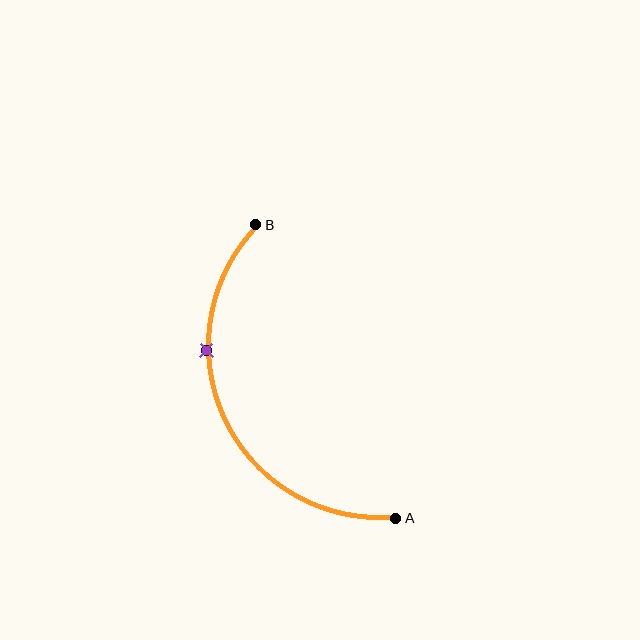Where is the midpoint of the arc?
The arc midpoint is the point on the curve farthest from the straight line joining A and B. It sits to the left of that line.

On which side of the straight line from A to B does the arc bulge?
The arc bulges to the left of the straight line connecting A and B.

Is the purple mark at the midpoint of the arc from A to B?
No. The purple mark lies on the arc but is closer to endpoint B. The arc midpoint would be at the point on the curve equidistant along the arc from both A and B.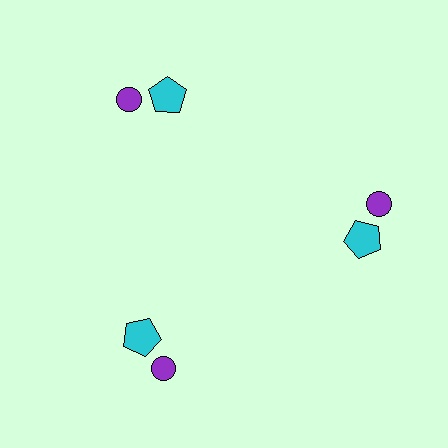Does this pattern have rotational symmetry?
Yes, this pattern has 3-fold rotational symmetry. It looks the same after rotating 120 degrees around the center.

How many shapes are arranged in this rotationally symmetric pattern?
There are 6 shapes, arranged in 3 groups of 2.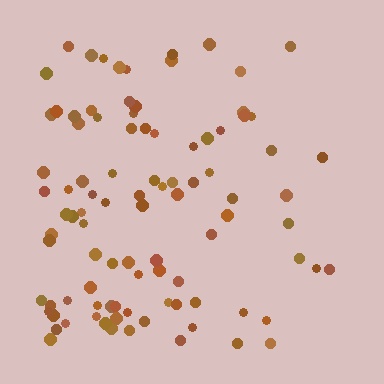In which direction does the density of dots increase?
From right to left, with the left side densest.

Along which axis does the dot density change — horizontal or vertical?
Horizontal.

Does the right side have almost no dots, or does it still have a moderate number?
Still a moderate number, just noticeably fewer than the left.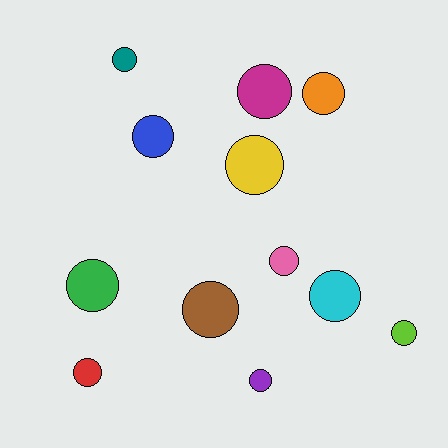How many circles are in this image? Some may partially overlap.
There are 12 circles.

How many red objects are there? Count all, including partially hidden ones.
There is 1 red object.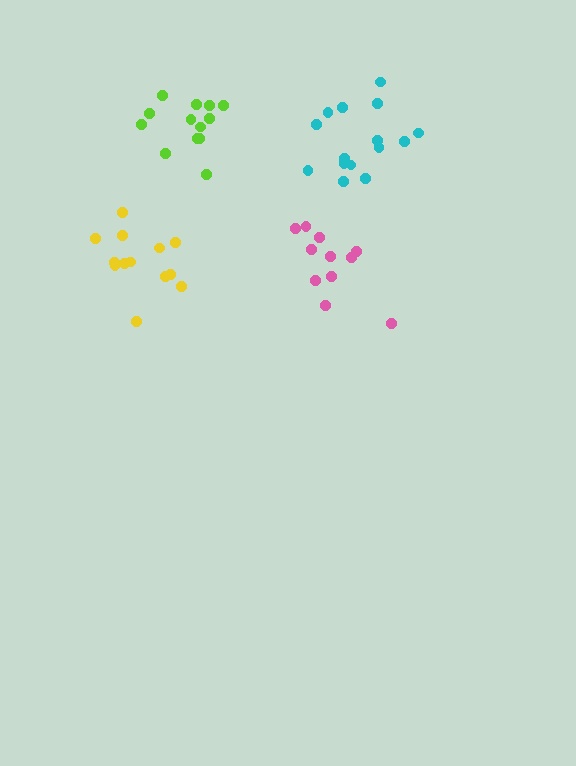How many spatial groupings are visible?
There are 4 spatial groupings.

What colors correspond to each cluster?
The clusters are colored: yellow, lime, pink, cyan.